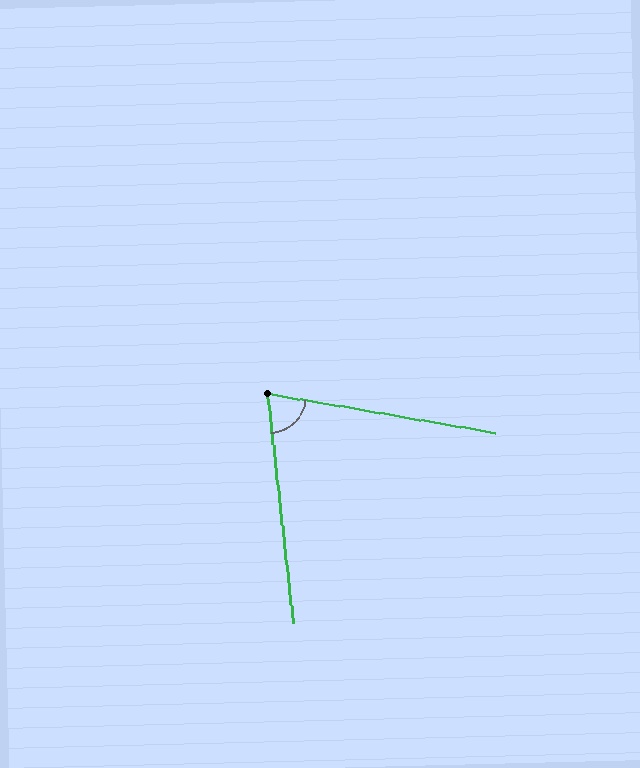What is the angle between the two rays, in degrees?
Approximately 74 degrees.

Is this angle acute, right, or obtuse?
It is acute.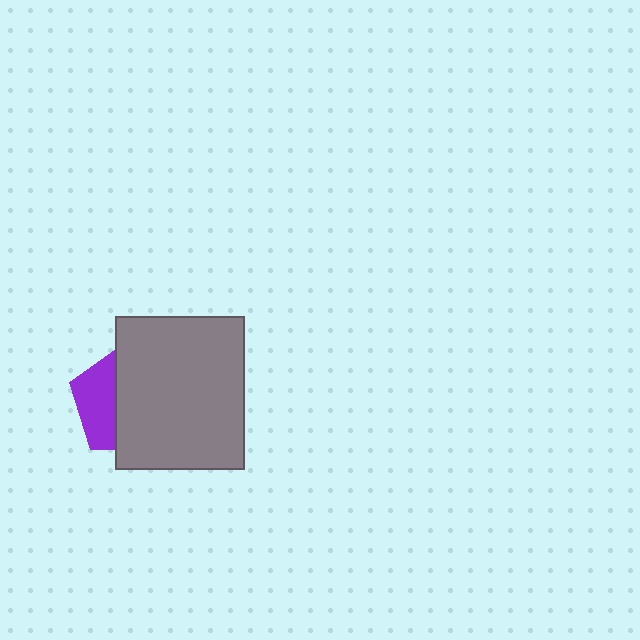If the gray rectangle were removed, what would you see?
You would see the complete purple pentagon.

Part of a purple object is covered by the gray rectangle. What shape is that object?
It is a pentagon.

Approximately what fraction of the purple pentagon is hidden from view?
Roughly 62% of the purple pentagon is hidden behind the gray rectangle.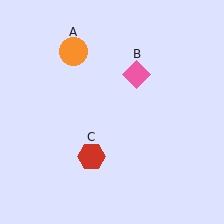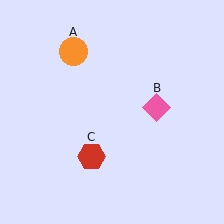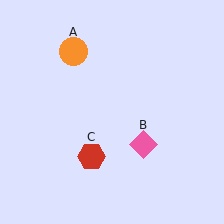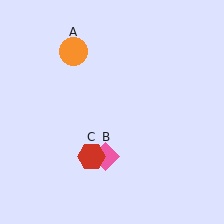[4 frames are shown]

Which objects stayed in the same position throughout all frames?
Orange circle (object A) and red hexagon (object C) remained stationary.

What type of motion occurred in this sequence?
The pink diamond (object B) rotated clockwise around the center of the scene.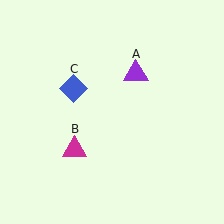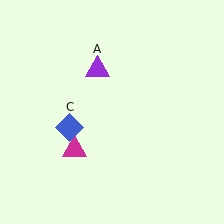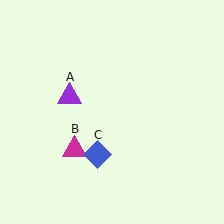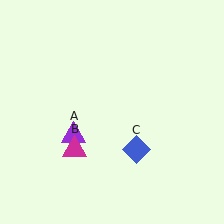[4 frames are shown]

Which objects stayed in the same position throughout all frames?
Magenta triangle (object B) remained stationary.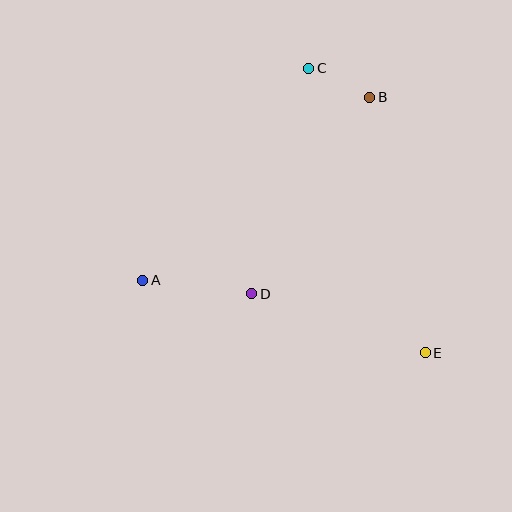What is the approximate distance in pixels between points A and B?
The distance between A and B is approximately 292 pixels.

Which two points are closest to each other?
Points B and C are closest to each other.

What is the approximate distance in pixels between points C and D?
The distance between C and D is approximately 232 pixels.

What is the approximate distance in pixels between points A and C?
The distance between A and C is approximately 269 pixels.